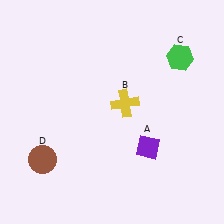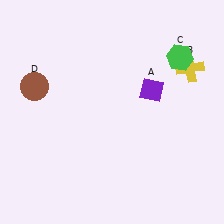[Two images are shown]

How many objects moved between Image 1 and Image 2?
3 objects moved between the two images.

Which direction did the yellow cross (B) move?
The yellow cross (B) moved right.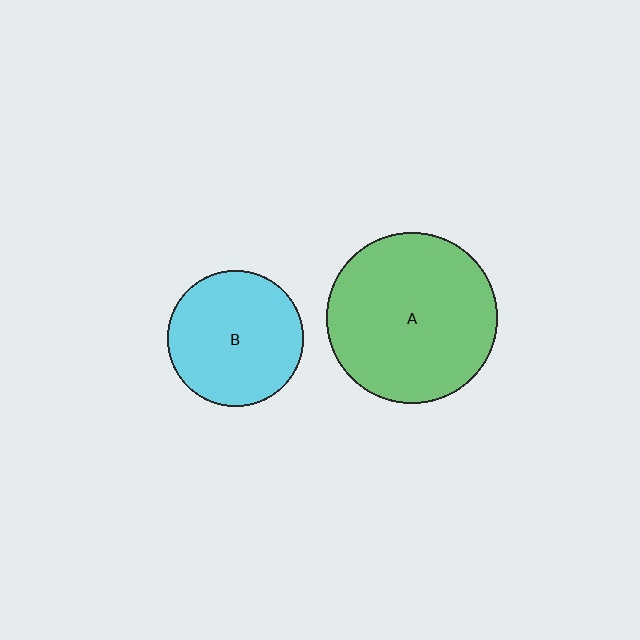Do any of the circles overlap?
No, none of the circles overlap.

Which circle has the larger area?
Circle A (green).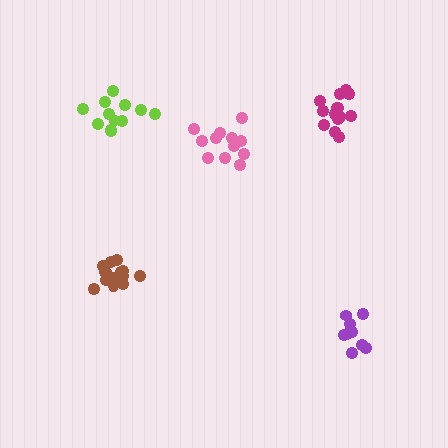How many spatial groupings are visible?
There are 5 spatial groupings.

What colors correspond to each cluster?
The clusters are colored: purple, brown, magenta, lime, pink.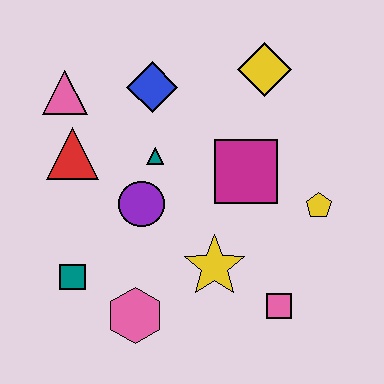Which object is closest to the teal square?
The pink hexagon is closest to the teal square.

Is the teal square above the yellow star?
No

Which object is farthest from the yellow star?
The pink triangle is farthest from the yellow star.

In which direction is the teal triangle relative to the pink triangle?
The teal triangle is to the right of the pink triangle.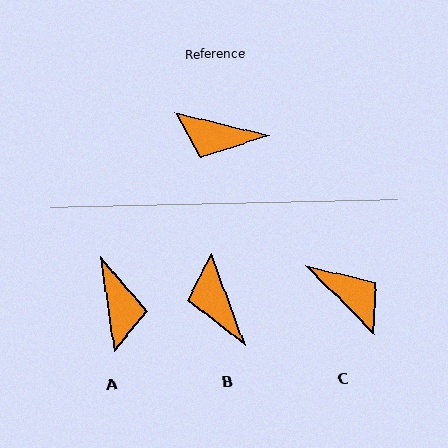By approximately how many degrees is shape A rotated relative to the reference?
Approximately 112 degrees counter-clockwise.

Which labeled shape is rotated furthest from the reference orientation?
C, about 148 degrees away.